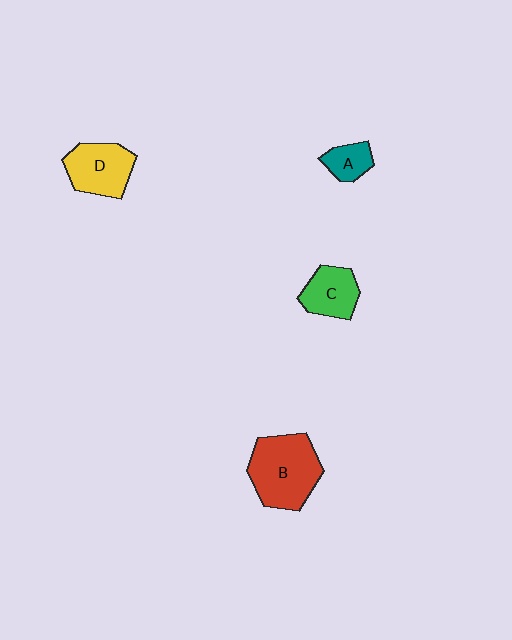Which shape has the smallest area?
Shape A (teal).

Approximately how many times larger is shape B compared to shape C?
Approximately 1.8 times.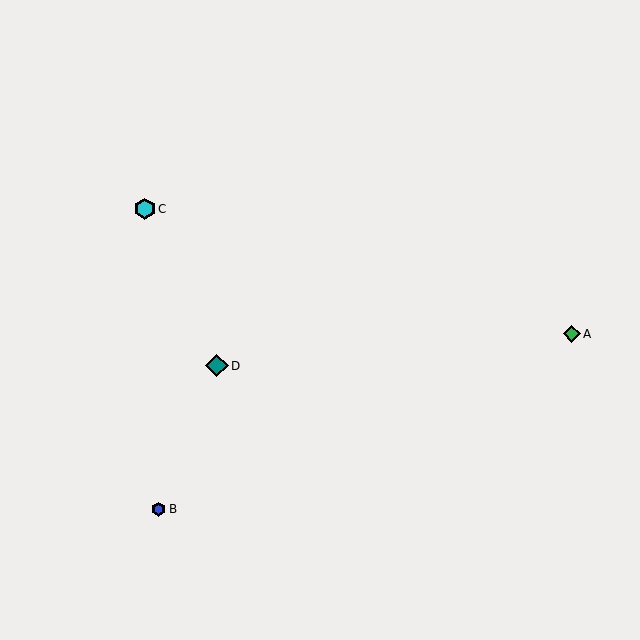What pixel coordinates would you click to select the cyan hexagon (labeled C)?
Click at (145, 209) to select the cyan hexagon C.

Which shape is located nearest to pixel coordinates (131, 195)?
The cyan hexagon (labeled C) at (145, 209) is nearest to that location.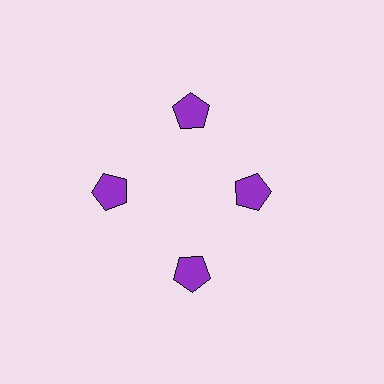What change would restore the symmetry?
The symmetry would be restored by moving it outward, back onto the ring so that all 4 pentagons sit at equal angles and equal distance from the center.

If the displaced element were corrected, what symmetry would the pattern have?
It would have 4-fold rotational symmetry — the pattern would map onto itself every 90 degrees.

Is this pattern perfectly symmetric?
No. The 4 purple pentagons are arranged in a ring, but one element near the 3 o'clock position is pulled inward toward the center, breaking the 4-fold rotational symmetry.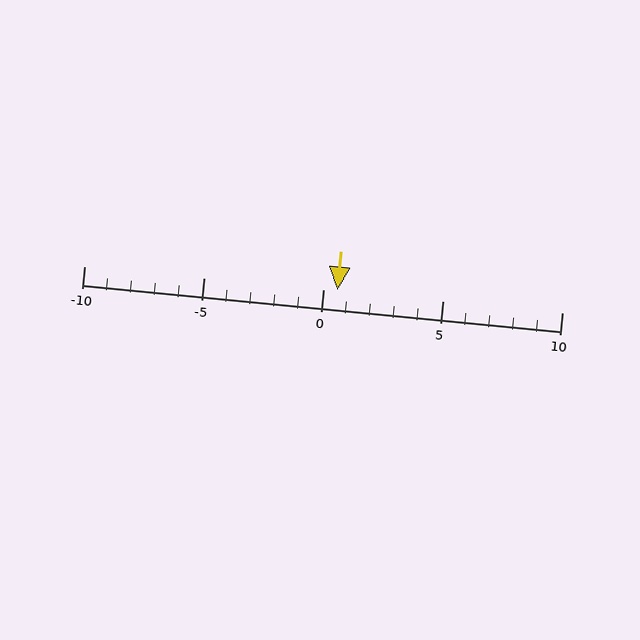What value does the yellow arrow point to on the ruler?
The yellow arrow points to approximately 1.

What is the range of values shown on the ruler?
The ruler shows values from -10 to 10.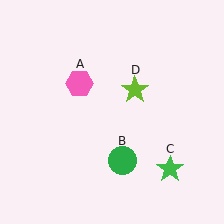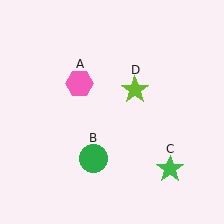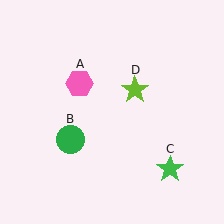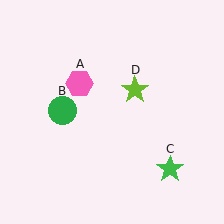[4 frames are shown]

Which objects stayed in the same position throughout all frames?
Pink hexagon (object A) and green star (object C) and lime star (object D) remained stationary.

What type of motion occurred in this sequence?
The green circle (object B) rotated clockwise around the center of the scene.